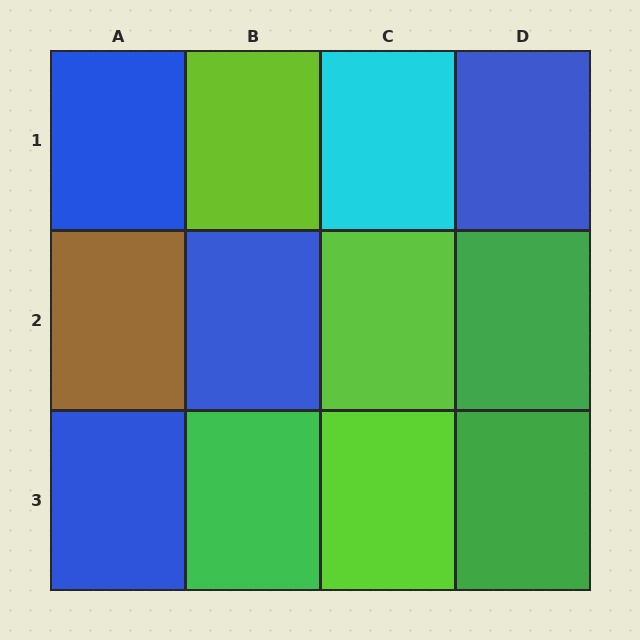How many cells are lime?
3 cells are lime.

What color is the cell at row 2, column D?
Green.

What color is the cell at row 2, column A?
Brown.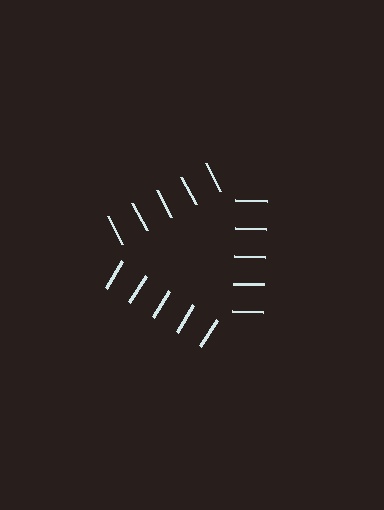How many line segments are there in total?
15 — 5 along each of the 3 edges.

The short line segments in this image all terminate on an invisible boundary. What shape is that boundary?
An illusory triangle — the line segments terminate on its edges but no continuous stroke is drawn.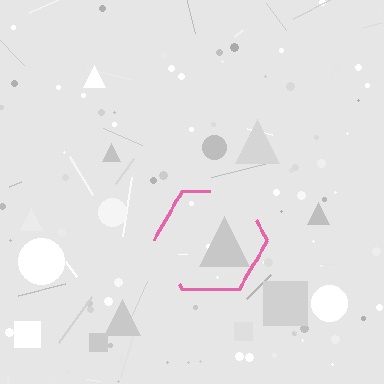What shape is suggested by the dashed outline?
The dashed outline suggests a hexagon.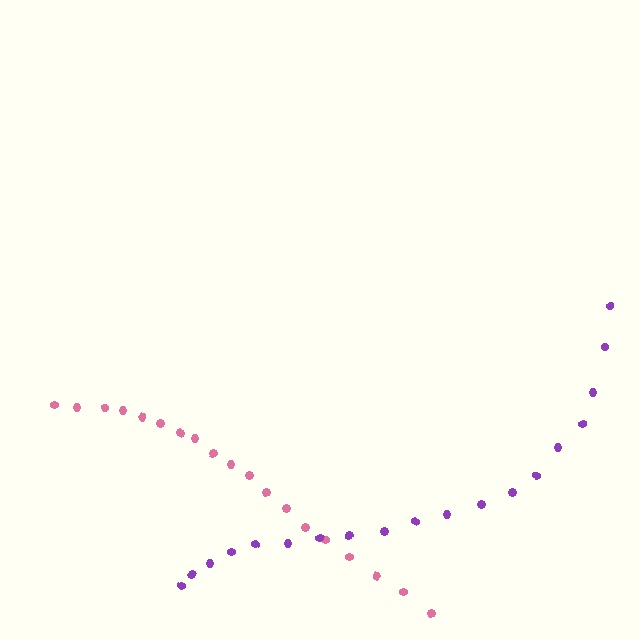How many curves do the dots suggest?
There are 2 distinct paths.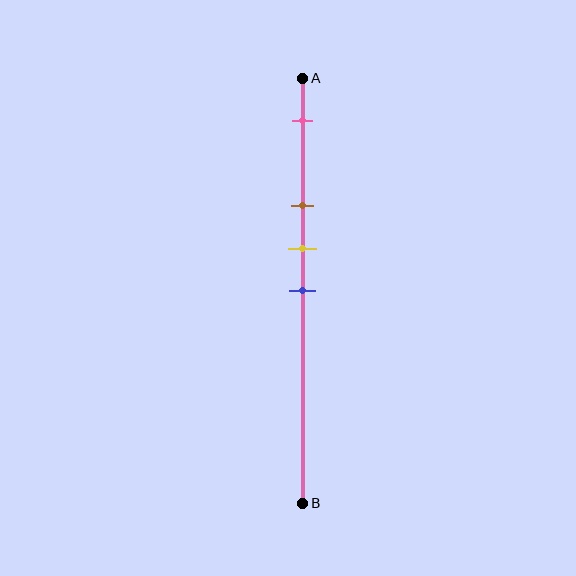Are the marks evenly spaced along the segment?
No, the marks are not evenly spaced.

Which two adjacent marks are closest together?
The yellow and blue marks are the closest adjacent pair.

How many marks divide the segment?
There are 4 marks dividing the segment.